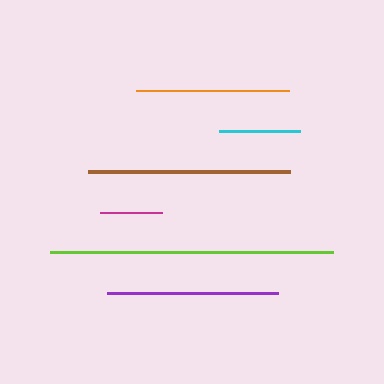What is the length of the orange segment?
The orange segment is approximately 153 pixels long.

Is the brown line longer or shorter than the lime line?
The lime line is longer than the brown line.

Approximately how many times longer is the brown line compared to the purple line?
The brown line is approximately 1.2 times the length of the purple line.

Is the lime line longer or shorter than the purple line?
The lime line is longer than the purple line.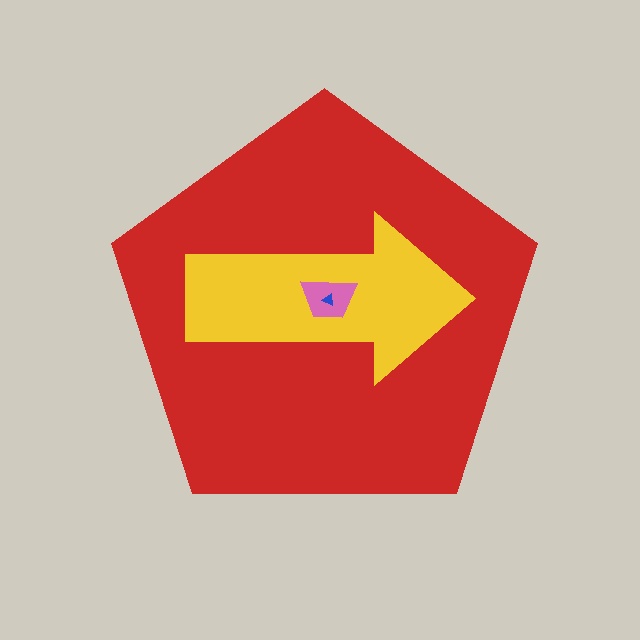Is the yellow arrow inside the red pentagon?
Yes.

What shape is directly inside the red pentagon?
The yellow arrow.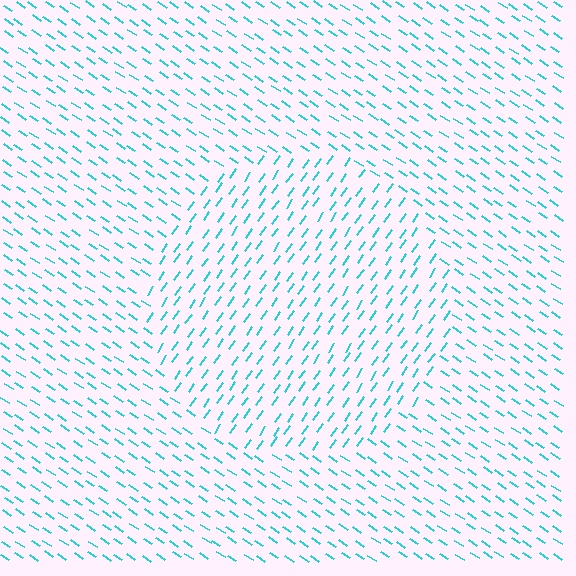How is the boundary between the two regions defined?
The boundary is defined purely by a change in line orientation (approximately 89 degrees difference). All lines are the same color and thickness.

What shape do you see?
I see a circle.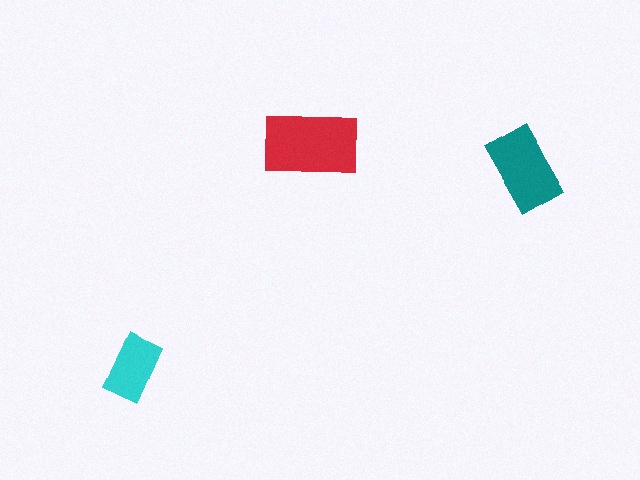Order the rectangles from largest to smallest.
the red one, the teal one, the cyan one.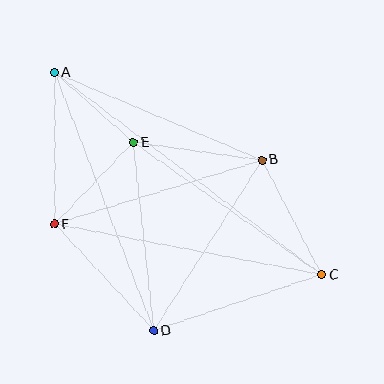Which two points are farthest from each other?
Points A and C are farthest from each other.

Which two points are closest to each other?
Points A and E are closest to each other.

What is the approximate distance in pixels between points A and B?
The distance between A and B is approximately 225 pixels.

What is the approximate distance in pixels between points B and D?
The distance between B and D is approximately 202 pixels.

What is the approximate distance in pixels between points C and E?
The distance between C and E is approximately 230 pixels.